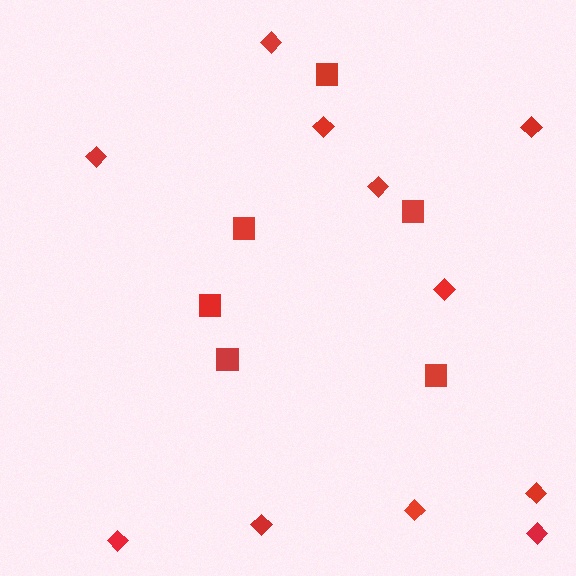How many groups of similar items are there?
There are 2 groups: one group of diamonds (11) and one group of squares (6).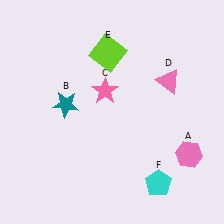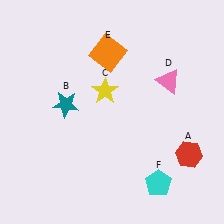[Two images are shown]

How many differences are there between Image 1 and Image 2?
There are 3 differences between the two images.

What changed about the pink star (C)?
In Image 1, C is pink. In Image 2, it changed to yellow.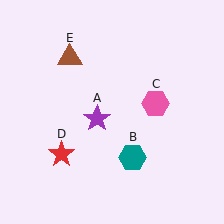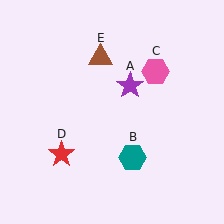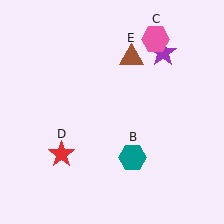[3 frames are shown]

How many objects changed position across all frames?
3 objects changed position: purple star (object A), pink hexagon (object C), brown triangle (object E).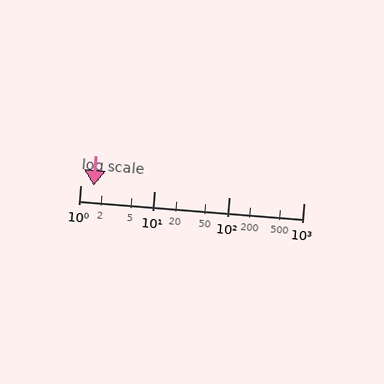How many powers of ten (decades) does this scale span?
The scale spans 3 decades, from 1 to 1000.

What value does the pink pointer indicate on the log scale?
The pointer indicates approximately 1.5.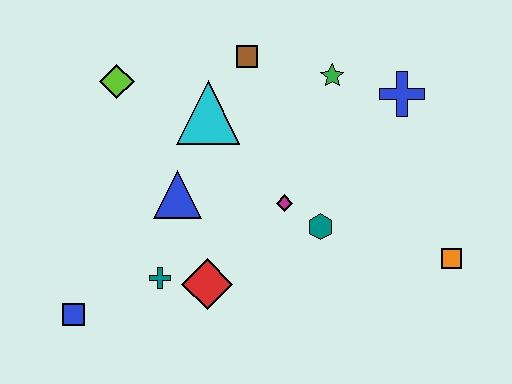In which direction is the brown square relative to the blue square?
The brown square is above the blue square.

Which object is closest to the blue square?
The teal cross is closest to the blue square.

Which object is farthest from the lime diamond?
The orange square is farthest from the lime diamond.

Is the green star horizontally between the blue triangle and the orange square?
Yes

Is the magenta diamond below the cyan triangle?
Yes